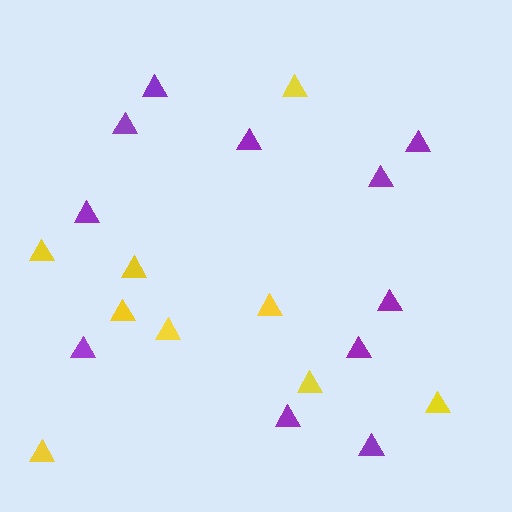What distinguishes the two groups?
There are 2 groups: one group of purple triangles (11) and one group of yellow triangles (9).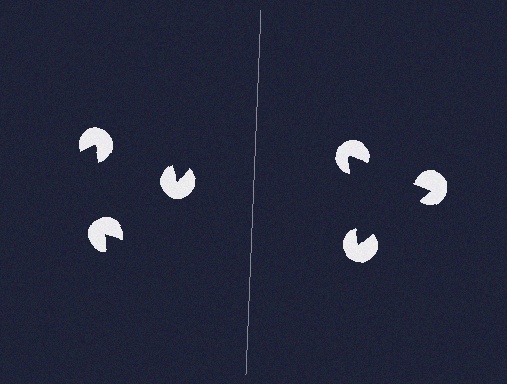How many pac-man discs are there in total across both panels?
6 — 3 on each side.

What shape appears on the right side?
An illusory triangle.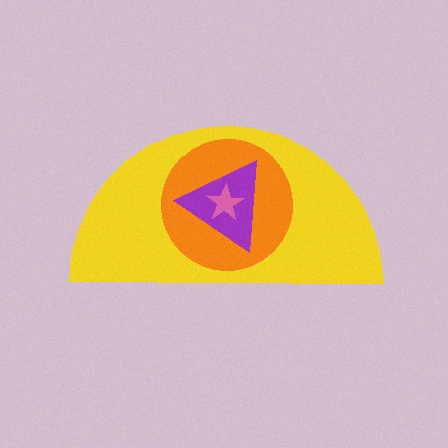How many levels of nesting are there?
4.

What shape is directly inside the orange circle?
The purple triangle.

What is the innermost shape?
The pink star.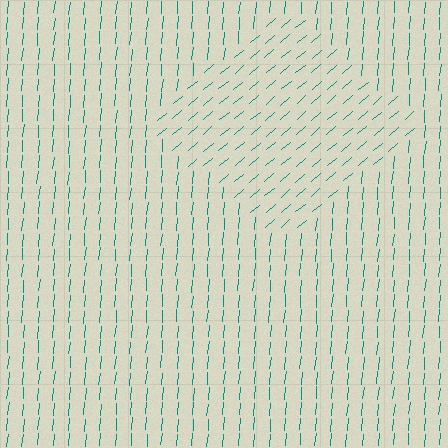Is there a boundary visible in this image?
Yes, there is a texture boundary formed by a change in line orientation.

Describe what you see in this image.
The image is filled with small teal line segments. A diamond region in the image has lines oriented differently from the surrounding lines, creating a visible texture boundary.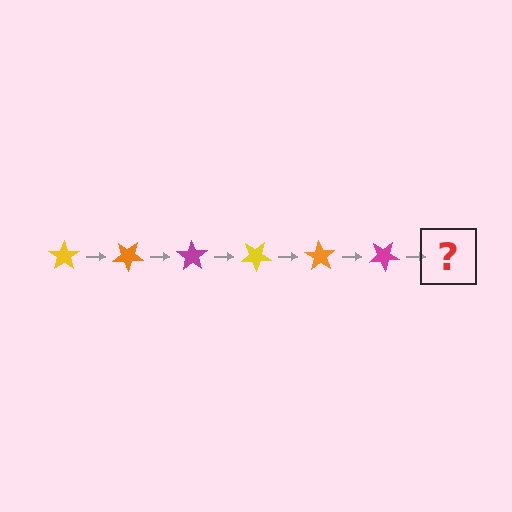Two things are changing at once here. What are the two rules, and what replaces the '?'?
The two rules are that it rotates 35 degrees each step and the color cycles through yellow, orange, and magenta. The '?' should be a yellow star, rotated 210 degrees from the start.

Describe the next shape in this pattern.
It should be a yellow star, rotated 210 degrees from the start.